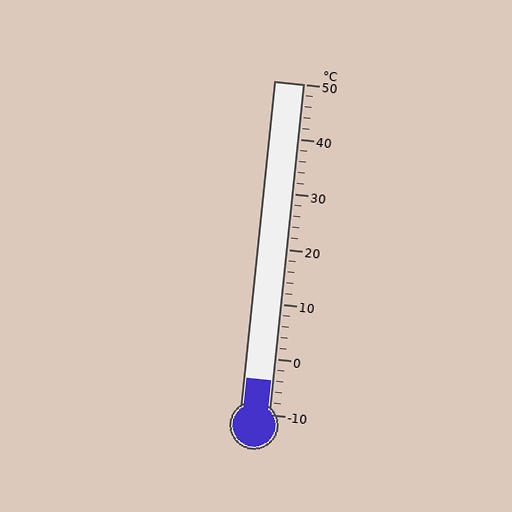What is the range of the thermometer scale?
The thermometer scale ranges from -10°C to 50°C.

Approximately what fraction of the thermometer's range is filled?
The thermometer is filled to approximately 10% of its range.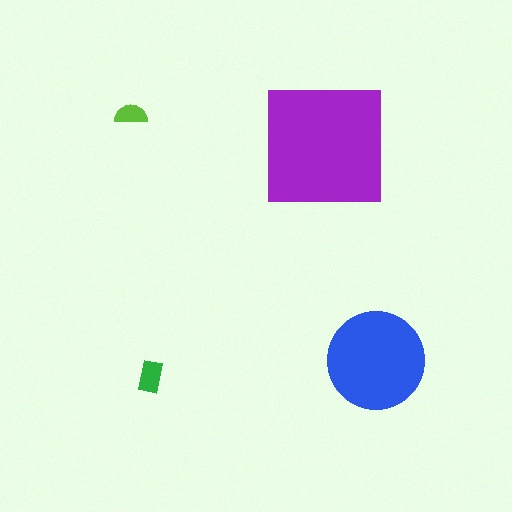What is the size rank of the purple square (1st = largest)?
1st.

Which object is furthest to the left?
The lime semicircle is leftmost.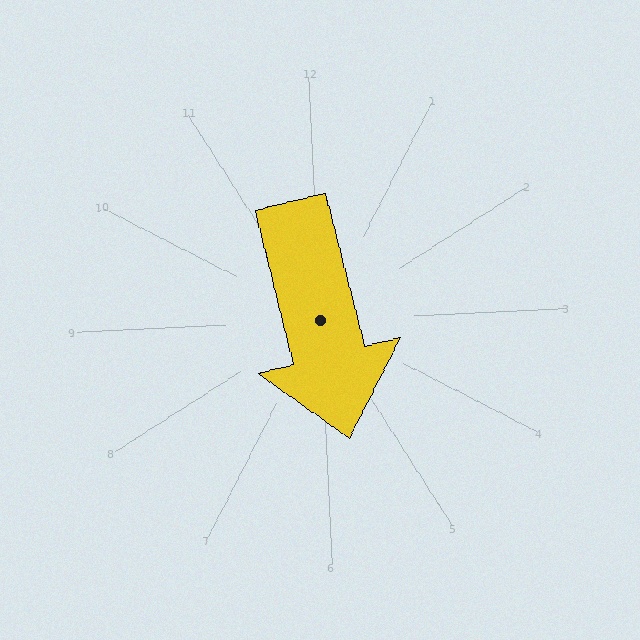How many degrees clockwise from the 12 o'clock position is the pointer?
Approximately 169 degrees.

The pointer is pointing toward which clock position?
Roughly 6 o'clock.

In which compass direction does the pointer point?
South.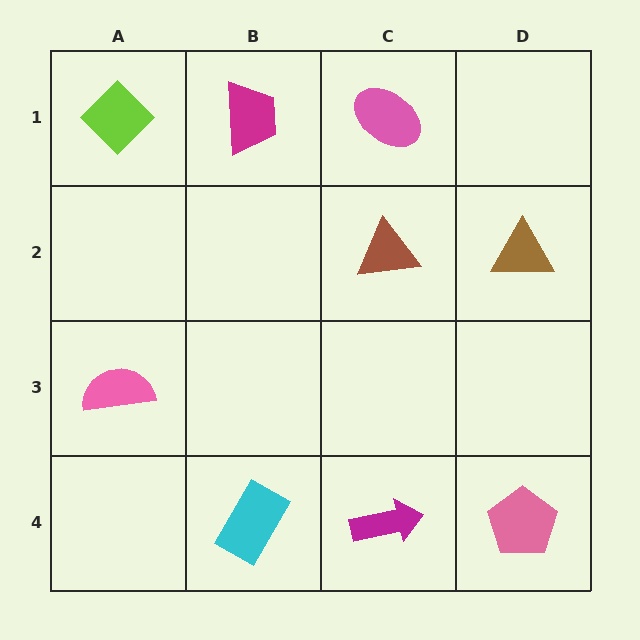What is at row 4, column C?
A magenta arrow.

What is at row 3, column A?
A pink semicircle.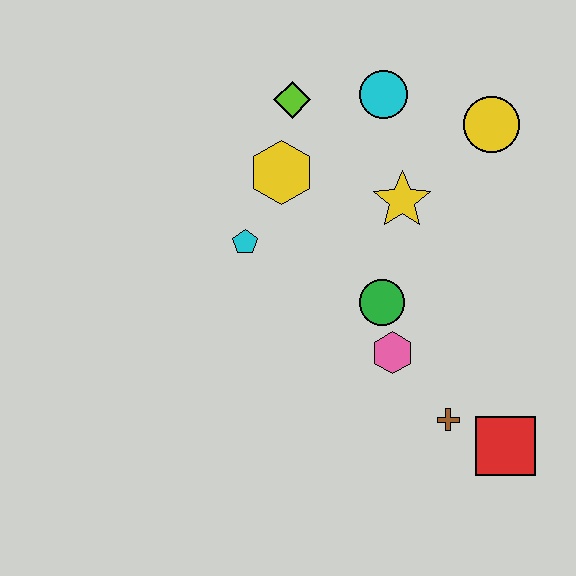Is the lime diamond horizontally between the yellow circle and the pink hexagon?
No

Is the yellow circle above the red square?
Yes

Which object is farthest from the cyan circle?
The red square is farthest from the cyan circle.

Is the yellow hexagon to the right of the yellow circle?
No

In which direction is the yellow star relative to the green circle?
The yellow star is above the green circle.